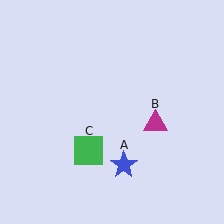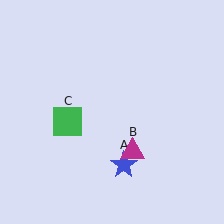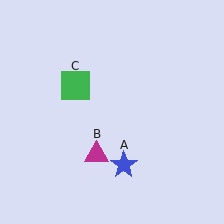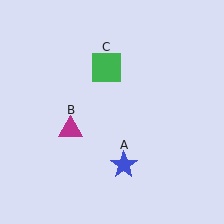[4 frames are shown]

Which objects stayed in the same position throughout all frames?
Blue star (object A) remained stationary.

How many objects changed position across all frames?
2 objects changed position: magenta triangle (object B), green square (object C).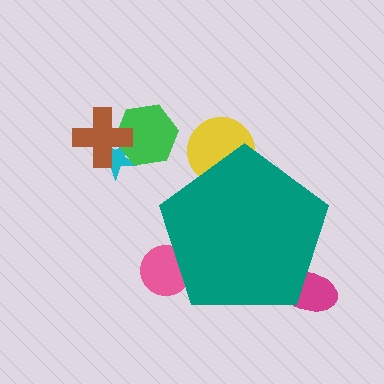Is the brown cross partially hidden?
No, the brown cross is fully visible.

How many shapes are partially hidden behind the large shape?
3 shapes are partially hidden.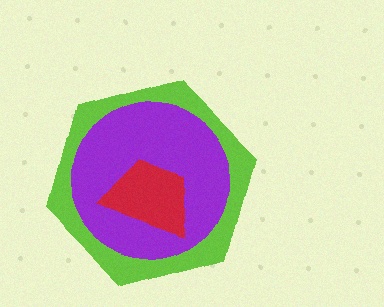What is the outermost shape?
The lime hexagon.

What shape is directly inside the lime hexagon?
The purple circle.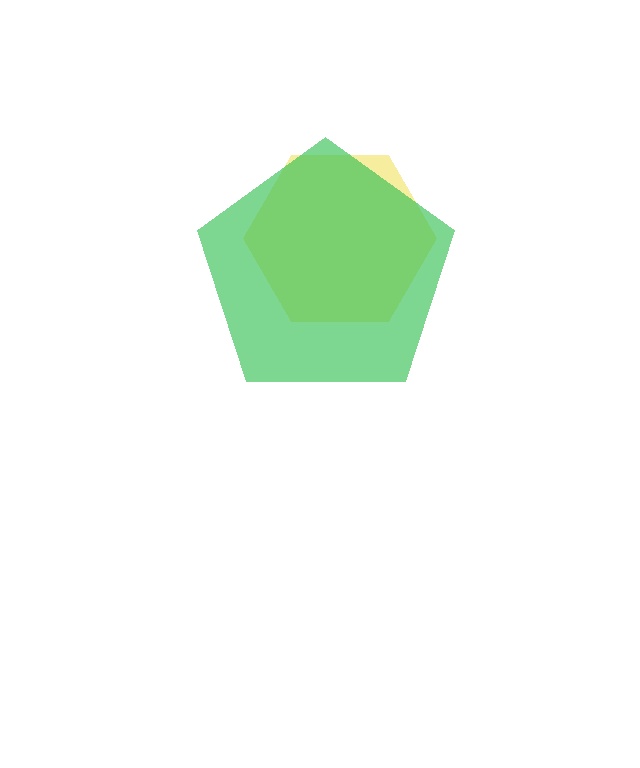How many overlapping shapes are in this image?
There are 2 overlapping shapes in the image.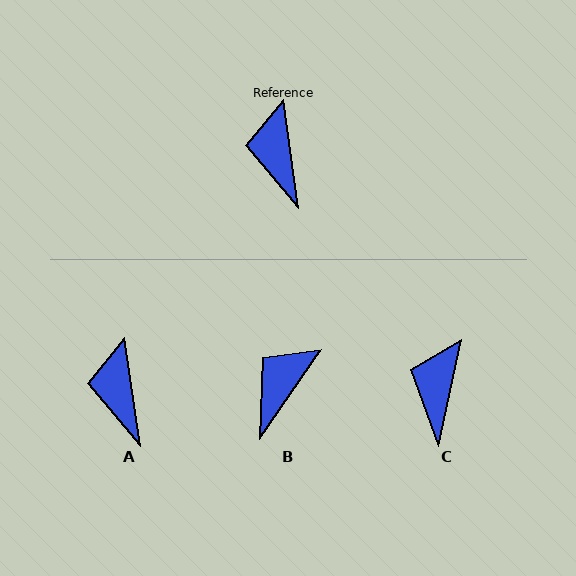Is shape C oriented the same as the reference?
No, it is off by about 20 degrees.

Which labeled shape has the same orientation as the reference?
A.